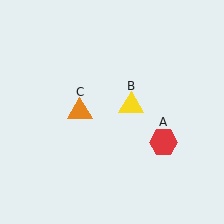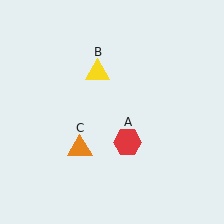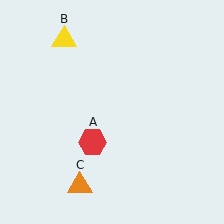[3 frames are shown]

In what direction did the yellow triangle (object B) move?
The yellow triangle (object B) moved up and to the left.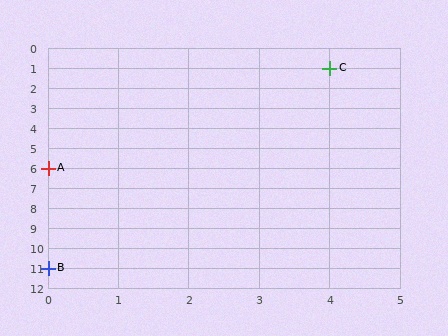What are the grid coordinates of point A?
Point A is at grid coordinates (0, 6).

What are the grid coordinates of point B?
Point B is at grid coordinates (0, 11).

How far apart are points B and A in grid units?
Points B and A are 5 rows apart.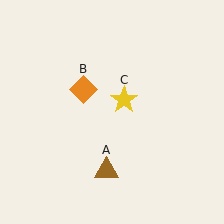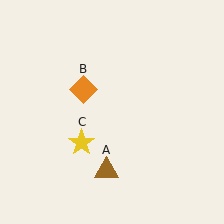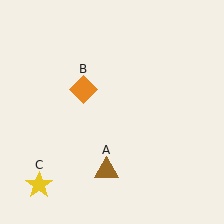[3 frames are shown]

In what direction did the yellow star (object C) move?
The yellow star (object C) moved down and to the left.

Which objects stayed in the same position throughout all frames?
Brown triangle (object A) and orange diamond (object B) remained stationary.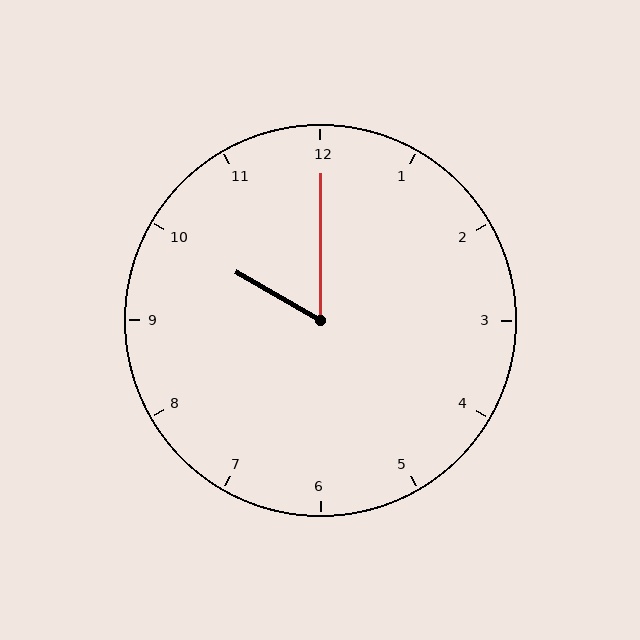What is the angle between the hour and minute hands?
Approximately 60 degrees.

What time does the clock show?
10:00.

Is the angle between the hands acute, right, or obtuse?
It is acute.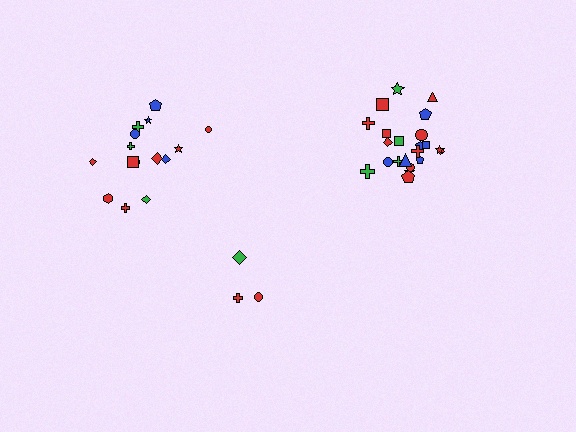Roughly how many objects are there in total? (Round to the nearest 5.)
Roughly 40 objects in total.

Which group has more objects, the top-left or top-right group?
The top-right group.